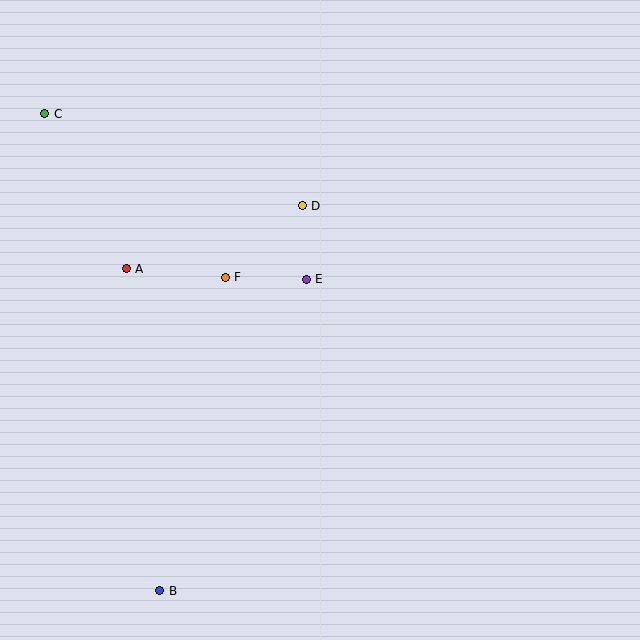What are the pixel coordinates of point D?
Point D is at (302, 206).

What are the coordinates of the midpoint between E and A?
The midpoint between E and A is at (216, 274).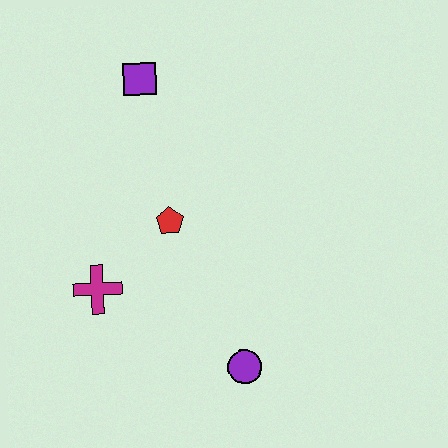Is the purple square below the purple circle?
No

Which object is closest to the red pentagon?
The magenta cross is closest to the red pentagon.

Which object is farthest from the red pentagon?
The purple circle is farthest from the red pentagon.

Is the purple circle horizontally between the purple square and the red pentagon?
No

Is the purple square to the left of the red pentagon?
Yes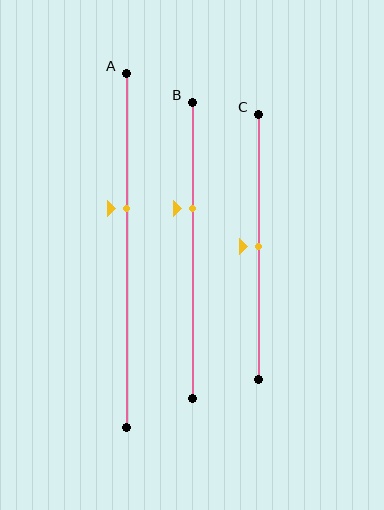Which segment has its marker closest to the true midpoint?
Segment C has its marker closest to the true midpoint.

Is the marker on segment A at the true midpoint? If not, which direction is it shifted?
No, the marker on segment A is shifted upward by about 12% of the segment length.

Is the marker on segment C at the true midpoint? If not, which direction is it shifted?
Yes, the marker on segment C is at the true midpoint.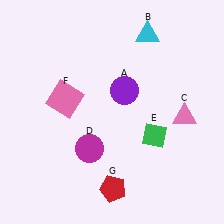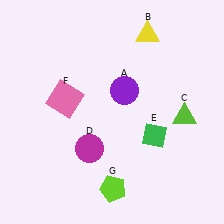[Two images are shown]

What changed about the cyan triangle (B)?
In Image 1, B is cyan. In Image 2, it changed to yellow.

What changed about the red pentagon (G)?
In Image 1, G is red. In Image 2, it changed to lime.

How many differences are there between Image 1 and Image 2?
There are 3 differences between the two images.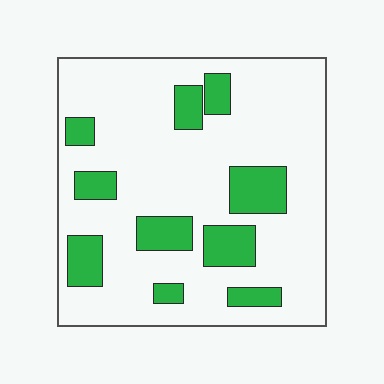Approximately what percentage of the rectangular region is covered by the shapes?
Approximately 20%.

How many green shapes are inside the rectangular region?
10.